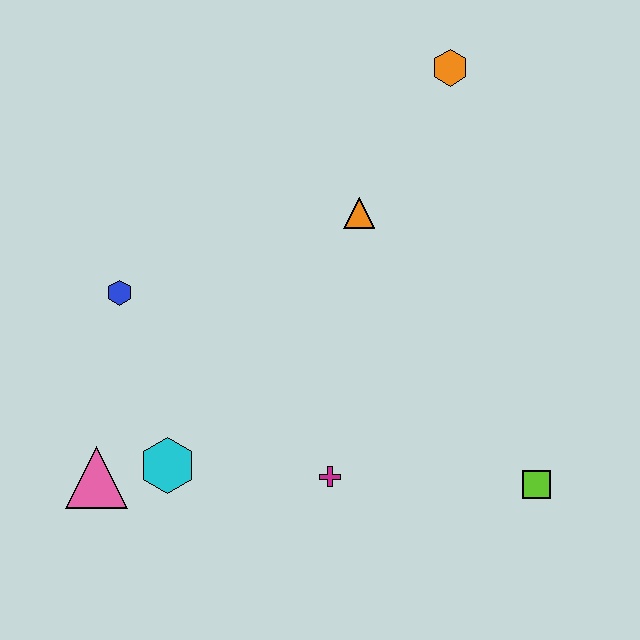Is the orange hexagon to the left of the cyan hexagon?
No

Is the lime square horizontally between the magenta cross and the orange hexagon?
No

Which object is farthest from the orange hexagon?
The pink triangle is farthest from the orange hexagon.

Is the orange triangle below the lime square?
No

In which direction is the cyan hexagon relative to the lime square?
The cyan hexagon is to the left of the lime square.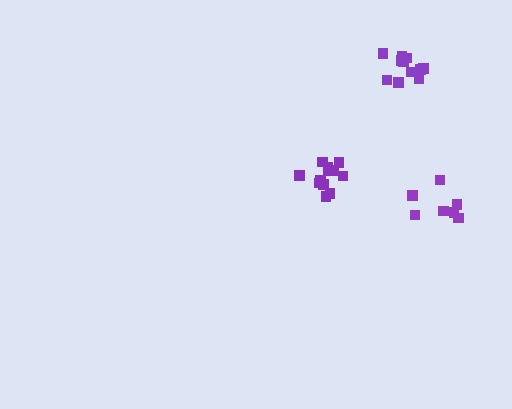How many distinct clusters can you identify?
There are 3 distinct clusters.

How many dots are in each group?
Group 1: 11 dots, Group 2: 7 dots, Group 3: 12 dots (30 total).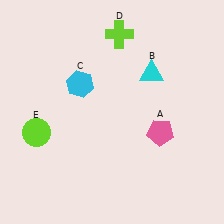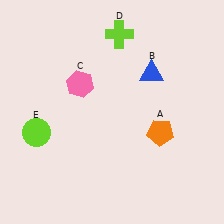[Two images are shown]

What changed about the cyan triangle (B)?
In Image 1, B is cyan. In Image 2, it changed to blue.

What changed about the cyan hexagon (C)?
In Image 1, C is cyan. In Image 2, it changed to pink.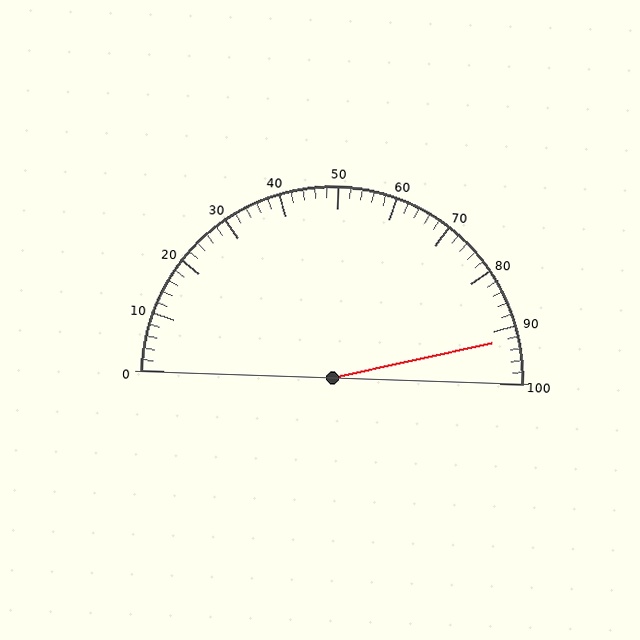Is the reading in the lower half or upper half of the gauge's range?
The reading is in the upper half of the range (0 to 100).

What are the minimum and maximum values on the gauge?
The gauge ranges from 0 to 100.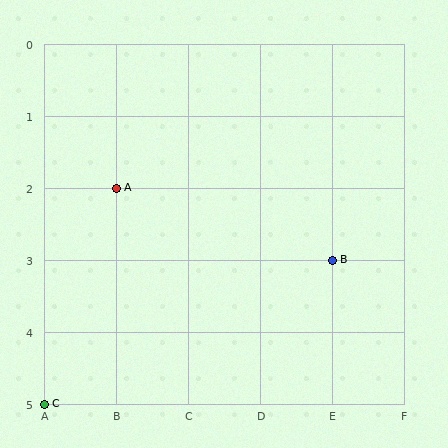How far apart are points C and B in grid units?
Points C and B are 4 columns and 2 rows apart (about 4.5 grid units diagonally).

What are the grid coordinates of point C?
Point C is at grid coordinates (A, 5).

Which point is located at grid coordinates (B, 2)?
Point A is at (B, 2).